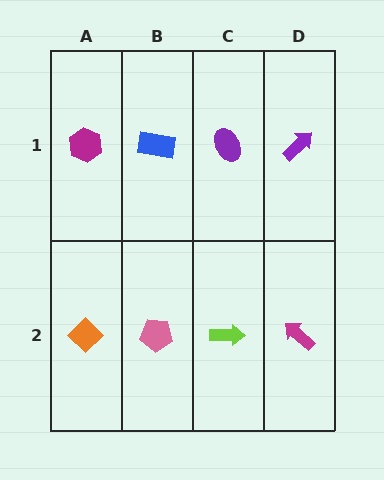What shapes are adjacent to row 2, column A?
A magenta hexagon (row 1, column A), a pink pentagon (row 2, column B).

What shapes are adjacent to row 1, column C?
A lime arrow (row 2, column C), a blue rectangle (row 1, column B), a purple arrow (row 1, column D).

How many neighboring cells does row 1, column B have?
3.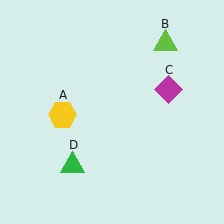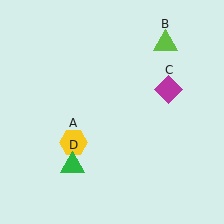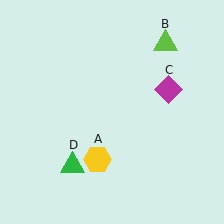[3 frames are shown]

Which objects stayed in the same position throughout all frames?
Lime triangle (object B) and magenta diamond (object C) and green triangle (object D) remained stationary.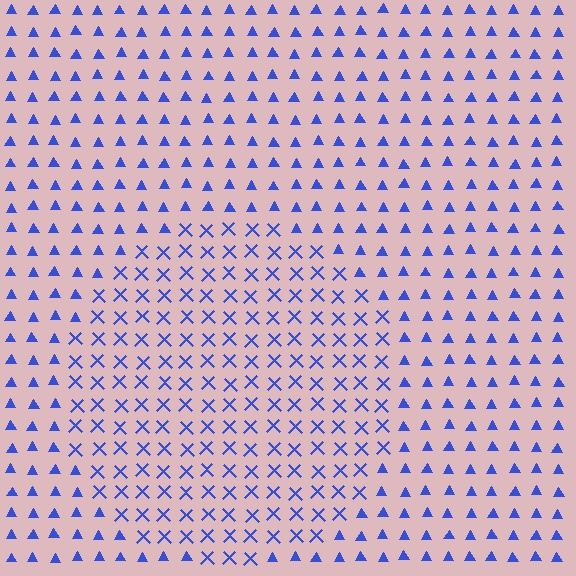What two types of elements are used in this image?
The image uses X marks inside the circle region and triangles outside it.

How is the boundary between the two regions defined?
The boundary is defined by a change in element shape: X marks inside vs. triangles outside. All elements share the same color and spacing.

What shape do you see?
I see a circle.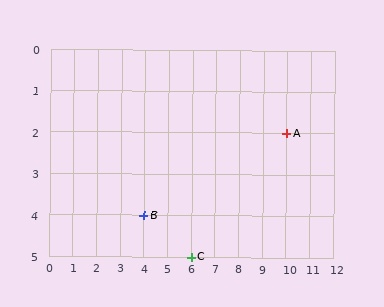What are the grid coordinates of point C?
Point C is at grid coordinates (6, 5).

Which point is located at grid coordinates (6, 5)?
Point C is at (6, 5).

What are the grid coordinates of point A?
Point A is at grid coordinates (10, 2).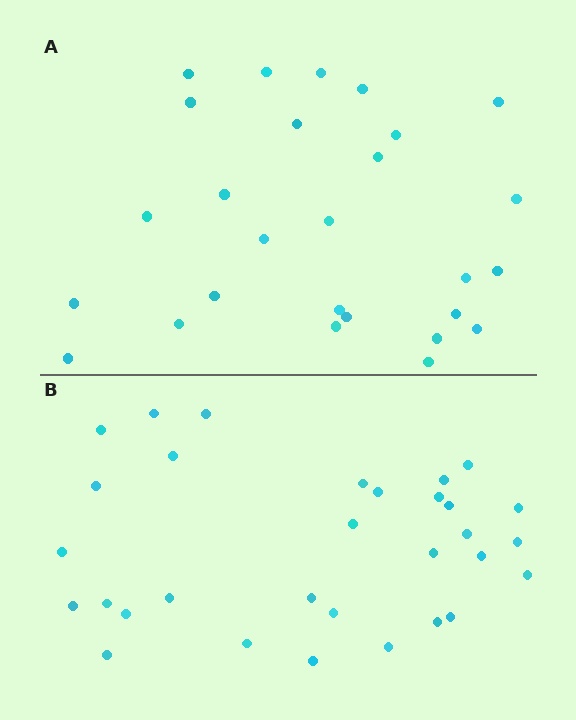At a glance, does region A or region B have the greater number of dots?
Region B (the bottom region) has more dots.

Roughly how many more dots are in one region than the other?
Region B has about 4 more dots than region A.